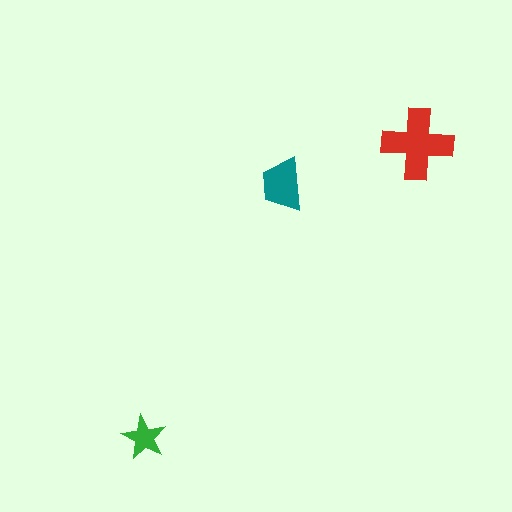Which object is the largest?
The red cross.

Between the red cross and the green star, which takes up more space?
The red cross.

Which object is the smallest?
The green star.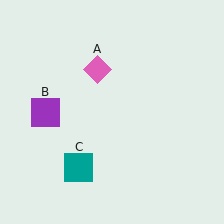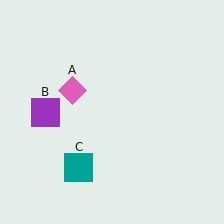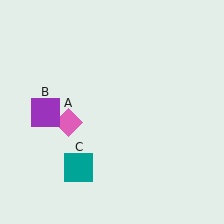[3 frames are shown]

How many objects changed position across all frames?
1 object changed position: pink diamond (object A).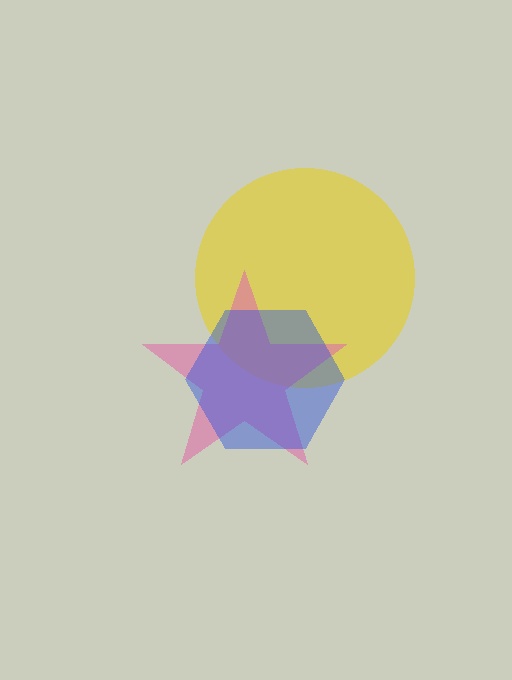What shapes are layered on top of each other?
The layered shapes are: a yellow circle, a pink star, a blue hexagon.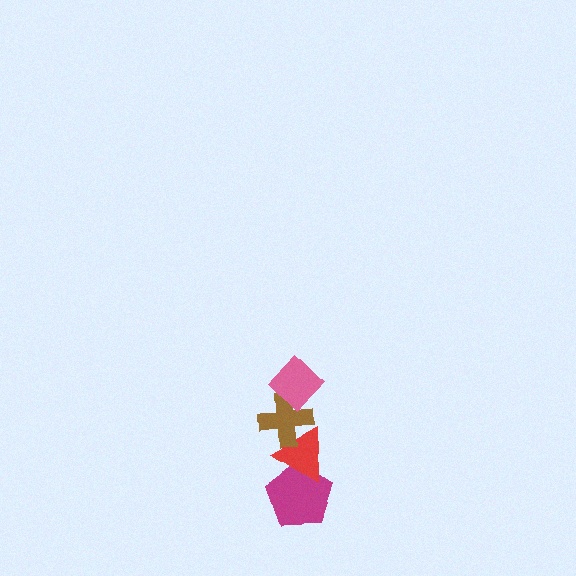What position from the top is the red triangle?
The red triangle is 3rd from the top.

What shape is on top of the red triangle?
The brown cross is on top of the red triangle.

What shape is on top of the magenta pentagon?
The red triangle is on top of the magenta pentagon.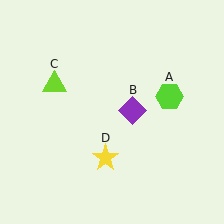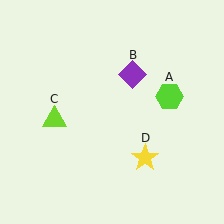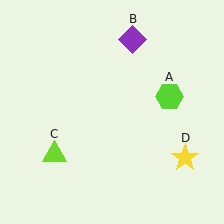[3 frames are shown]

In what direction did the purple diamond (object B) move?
The purple diamond (object B) moved up.